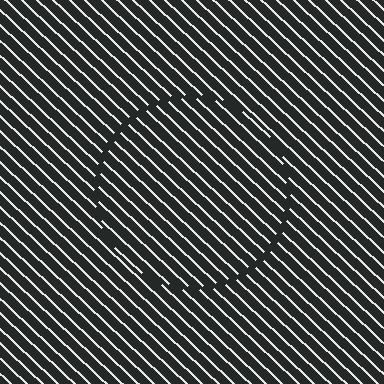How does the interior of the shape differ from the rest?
The interior of the shape contains the same grating, shifted by half a period — the contour is defined by the phase discontinuity where line-ends from the inner and outer gratings abut.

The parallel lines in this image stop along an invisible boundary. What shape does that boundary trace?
An illusory circle. The interior of the shape contains the same grating, shifted by half a period — the contour is defined by the phase discontinuity where line-ends from the inner and outer gratings abut.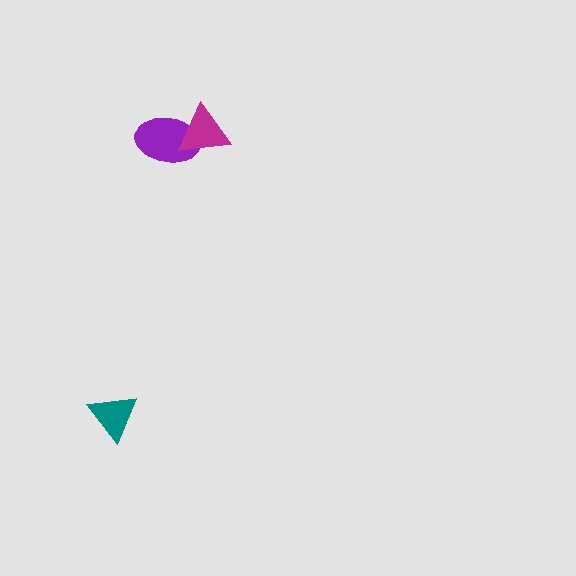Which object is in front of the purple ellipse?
The magenta triangle is in front of the purple ellipse.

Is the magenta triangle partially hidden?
No, no other shape covers it.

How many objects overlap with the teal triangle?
0 objects overlap with the teal triangle.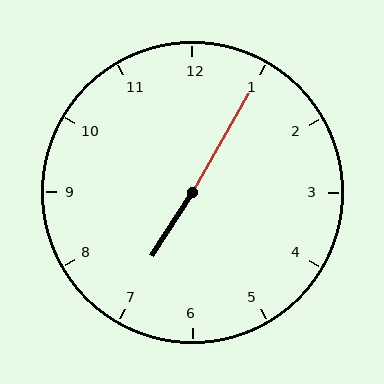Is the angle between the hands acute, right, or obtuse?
It is obtuse.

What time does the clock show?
7:05.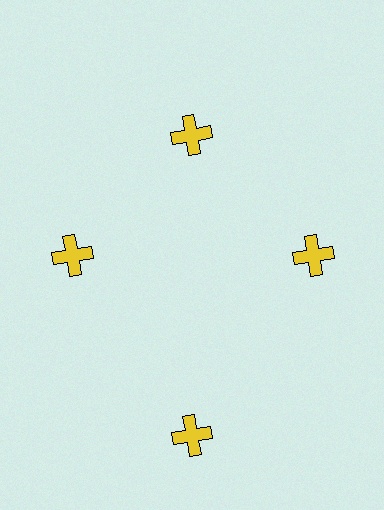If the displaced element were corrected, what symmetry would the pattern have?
It would have 4-fold rotational symmetry — the pattern would map onto itself every 90 degrees.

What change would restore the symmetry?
The symmetry would be restored by moving it inward, back onto the ring so that all 4 crosses sit at equal angles and equal distance from the center.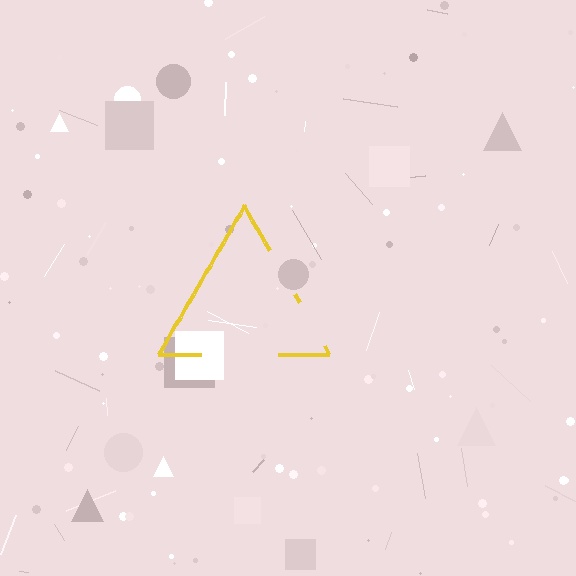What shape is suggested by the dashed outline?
The dashed outline suggests a triangle.